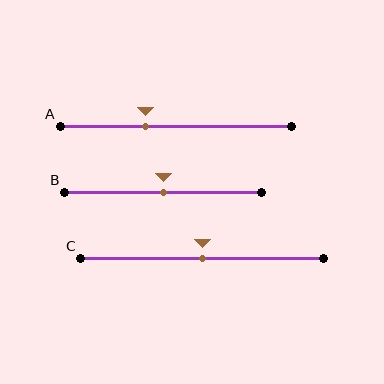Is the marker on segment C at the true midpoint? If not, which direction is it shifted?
Yes, the marker on segment C is at the true midpoint.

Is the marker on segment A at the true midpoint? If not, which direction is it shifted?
No, the marker on segment A is shifted to the left by about 13% of the segment length.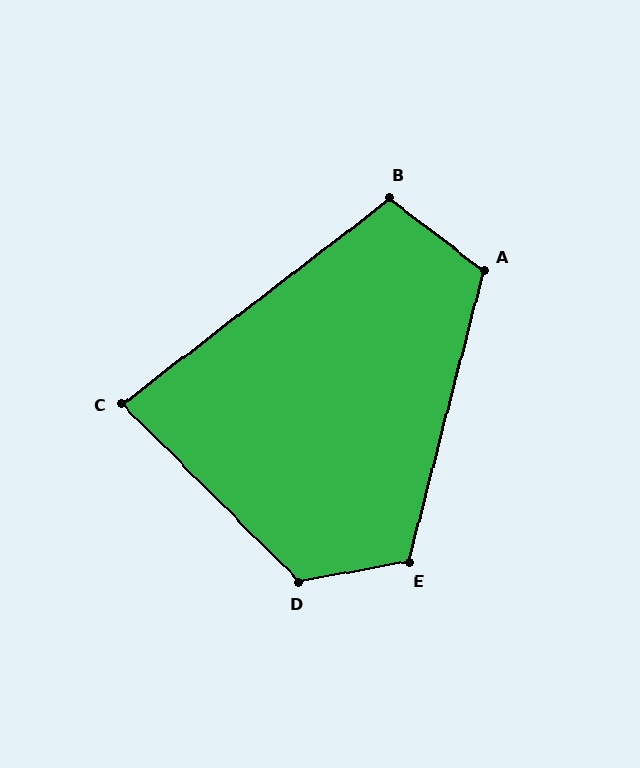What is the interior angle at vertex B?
Approximately 104 degrees (obtuse).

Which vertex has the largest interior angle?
D, at approximately 124 degrees.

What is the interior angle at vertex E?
Approximately 115 degrees (obtuse).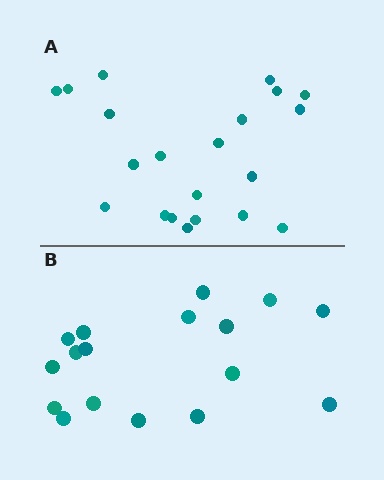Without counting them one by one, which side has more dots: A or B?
Region A (the top region) has more dots.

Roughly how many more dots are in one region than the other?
Region A has about 4 more dots than region B.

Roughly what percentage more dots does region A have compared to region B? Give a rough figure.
About 25% more.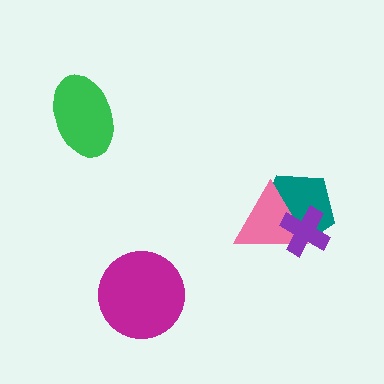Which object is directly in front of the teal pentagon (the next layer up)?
The pink triangle is directly in front of the teal pentagon.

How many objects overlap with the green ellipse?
0 objects overlap with the green ellipse.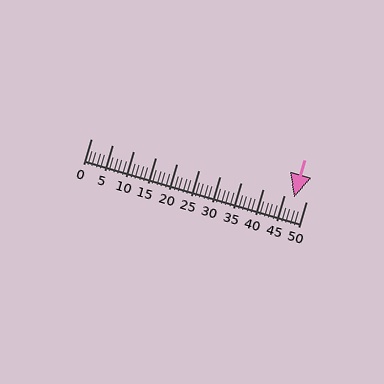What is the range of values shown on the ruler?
The ruler shows values from 0 to 50.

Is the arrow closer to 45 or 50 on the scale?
The arrow is closer to 45.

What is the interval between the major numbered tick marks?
The major tick marks are spaced 5 units apart.